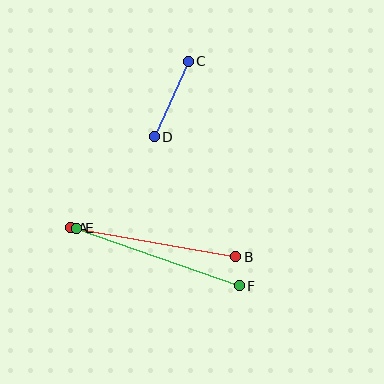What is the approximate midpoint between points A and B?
The midpoint is at approximately (153, 242) pixels.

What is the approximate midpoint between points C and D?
The midpoint is at approximately (171, 99) pixels.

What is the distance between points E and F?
The distance is approximately 172 pixels.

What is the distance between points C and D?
The distance is approximately 83 pixels.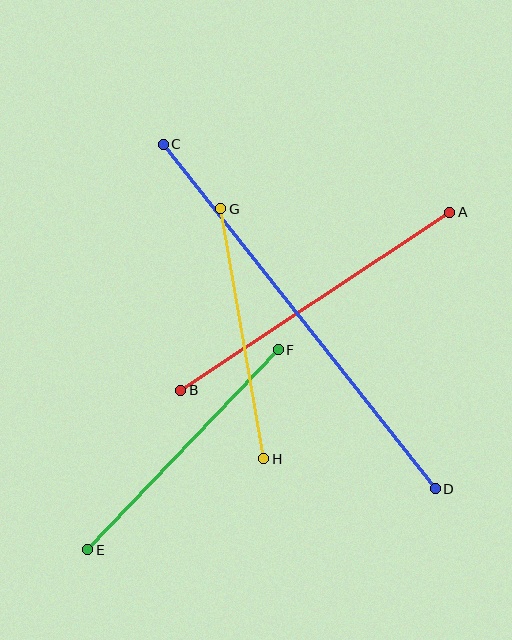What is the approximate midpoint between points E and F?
The midpoint is at approximately (183, 450) pixels.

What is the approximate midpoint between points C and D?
The midpoint is at approximately (299, 316) pixels.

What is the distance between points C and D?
The distance is approximately 438 pixels.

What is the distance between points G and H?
The distance is approximately 254 pixels.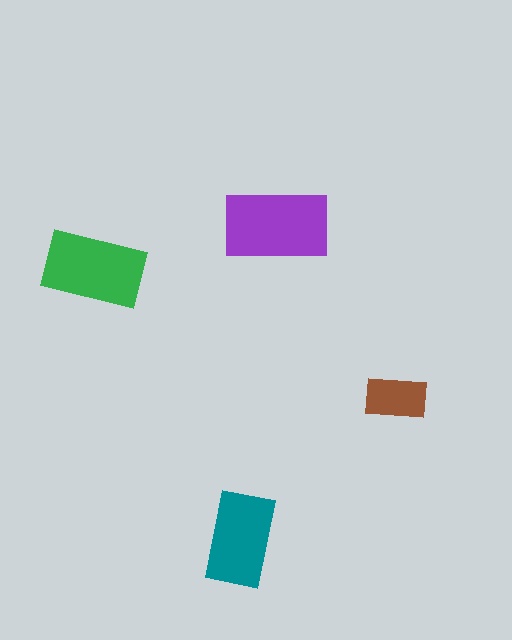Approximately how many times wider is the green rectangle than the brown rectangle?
About 1.5 times wider.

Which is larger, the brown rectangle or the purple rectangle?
The purple one.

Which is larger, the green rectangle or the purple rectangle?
The purple one.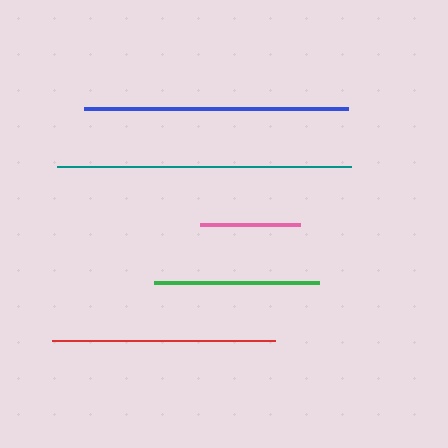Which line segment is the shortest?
The pink line is the shortest at approximately 101 pixels.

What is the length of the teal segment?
The teal segment is approximately 294 pixels long.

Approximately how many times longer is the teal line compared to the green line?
The teal line is approximately 1.8 times the length of the green line.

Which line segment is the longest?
The teal line is the longest at approximately 294 pixels.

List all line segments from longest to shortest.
From longest to shortest: teal, blue, red, green, pink.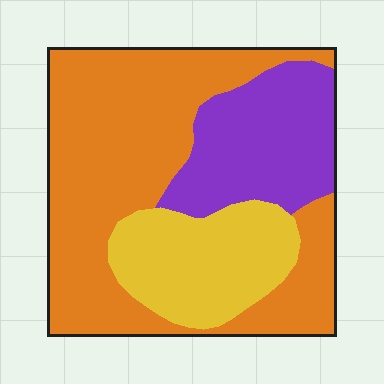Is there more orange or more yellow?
Orange.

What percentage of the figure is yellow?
Yellow covers roughly 20% of the figure.